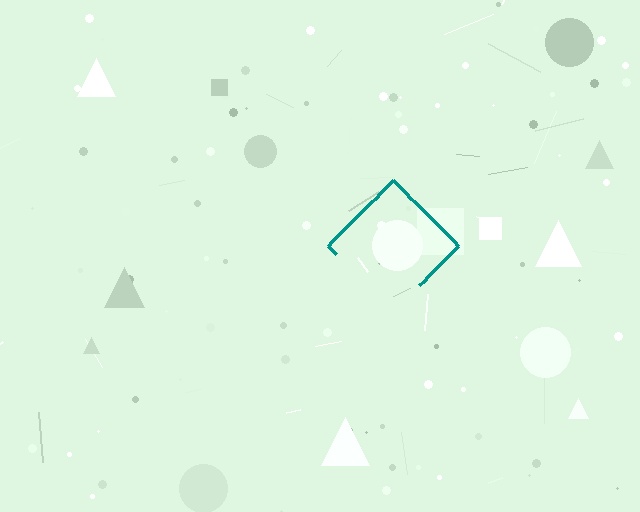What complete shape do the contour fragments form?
The contour fragments form a diamond.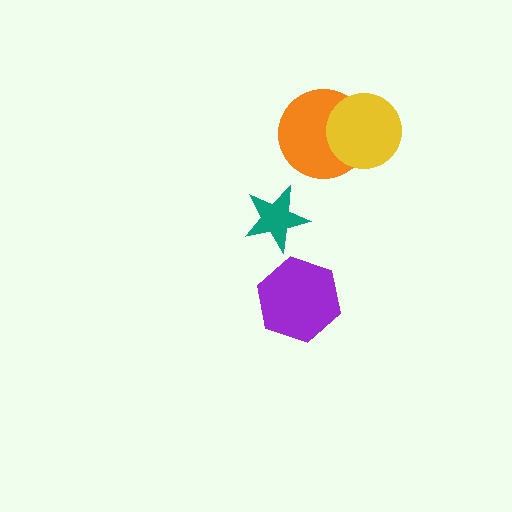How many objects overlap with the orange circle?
1 object overlaps with the orange circle.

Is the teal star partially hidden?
No, no other shape covers it.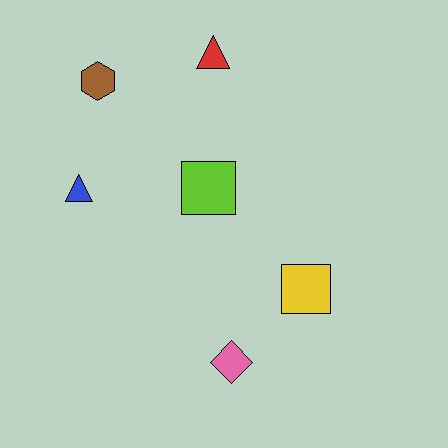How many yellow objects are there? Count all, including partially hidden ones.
There is 1 yellow object.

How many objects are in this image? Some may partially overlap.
There are 6 objects.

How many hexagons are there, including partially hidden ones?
There is 1 hexagon.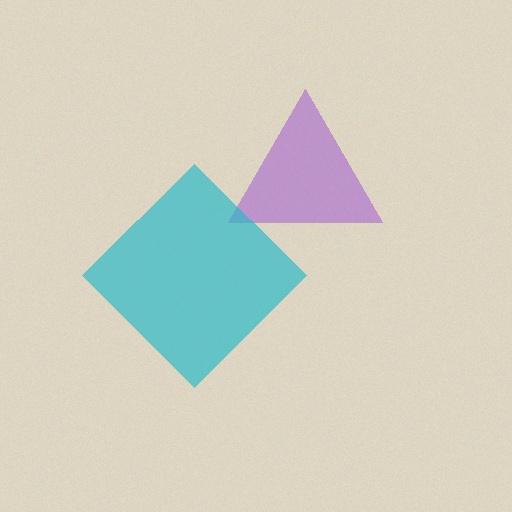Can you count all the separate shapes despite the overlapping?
Yes, there are 2 separate shapes.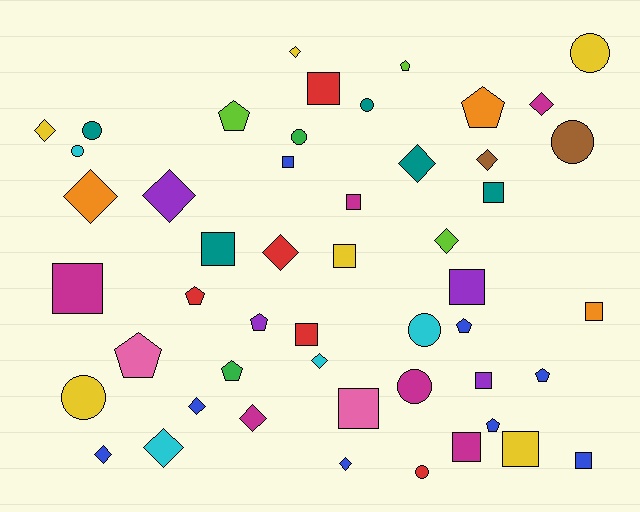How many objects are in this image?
There are 50 objects.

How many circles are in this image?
There are 10 circles.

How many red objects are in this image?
There are 5 red objects.